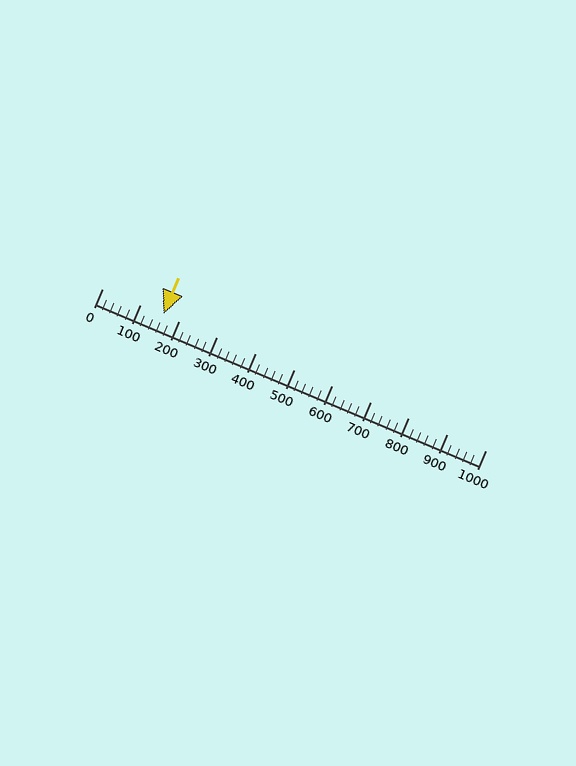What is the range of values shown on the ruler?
The ruler shows values from 0 to 1000.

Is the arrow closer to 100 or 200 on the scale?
The arrow is closer to 200.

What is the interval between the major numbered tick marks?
The major tick marks are spaced 100 units apart.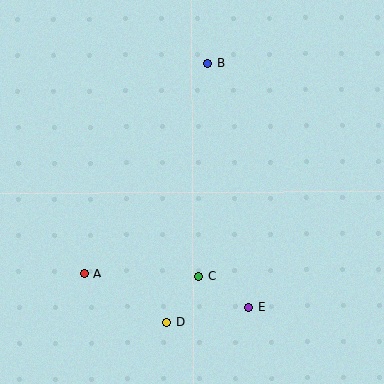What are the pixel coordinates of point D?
Point D is at (167, 322).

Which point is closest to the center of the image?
Point C at (199, 276) is closest to the center.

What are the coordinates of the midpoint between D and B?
The midpoint between D and B is at (187, 193).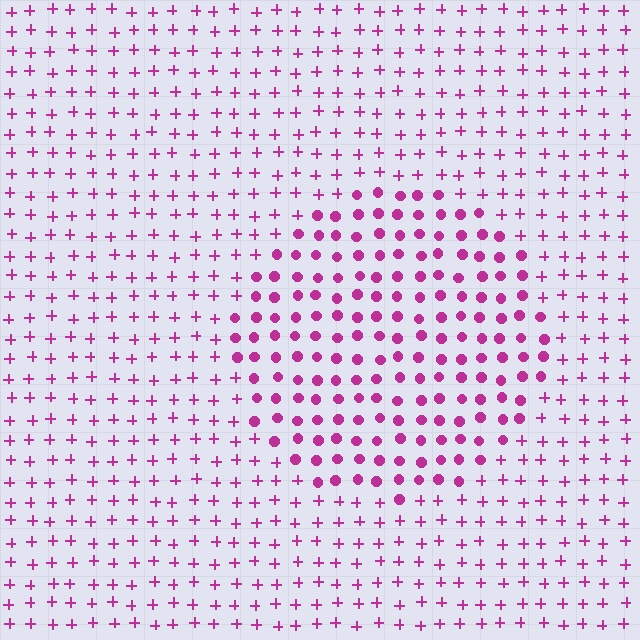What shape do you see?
I see a circle.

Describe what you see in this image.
The image is filled with small magenta elements arranged in a uniform grid. A circle-shaped region contains circles, while the surrounding area contains plus signs. The boundary is defined purely by the change in element shape.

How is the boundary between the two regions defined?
The boundary is defined by a change in element shape: circles inside vs. plus signs outside. All elements share the same color and spacing.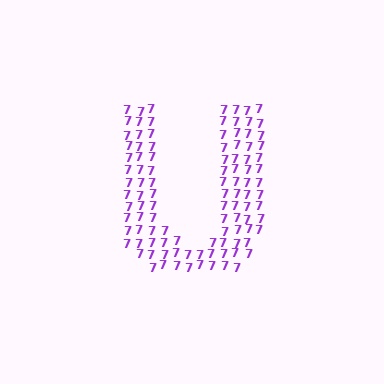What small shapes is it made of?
It is made of small digit 7's.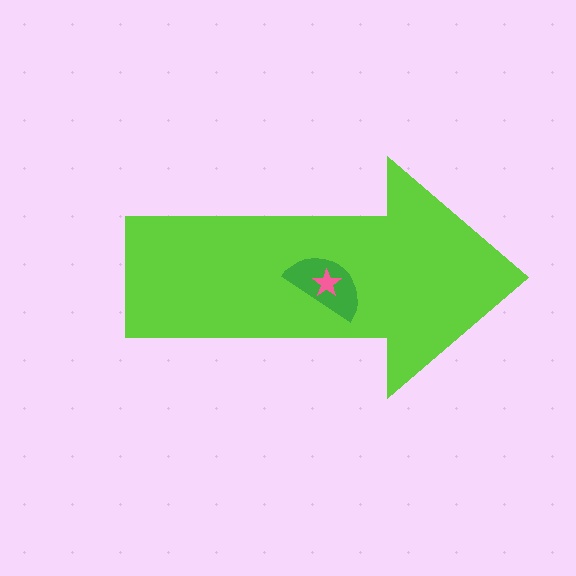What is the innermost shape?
The pink star.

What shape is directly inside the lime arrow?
The green semicircle.